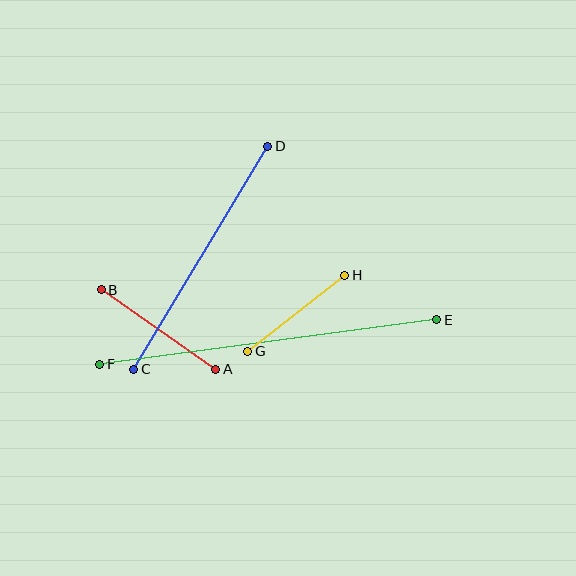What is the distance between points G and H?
The distance is approximately 123 pixels.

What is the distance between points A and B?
The distance is approximately 140 pixels.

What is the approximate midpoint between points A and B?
The midpoint is at approximately (159, 329) pixels.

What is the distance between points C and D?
The distance is approximately 260 pixels.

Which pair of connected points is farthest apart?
Points E and F are farthest apart.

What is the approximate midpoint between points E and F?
The midpoint is at approximately (268, 342) pixels.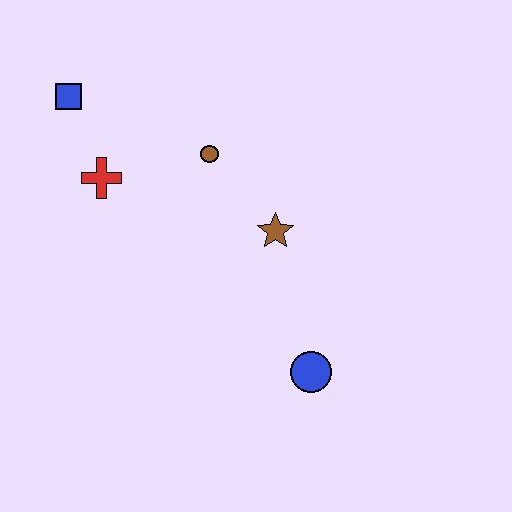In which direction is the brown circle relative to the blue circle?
The brown circle is above the blue circle.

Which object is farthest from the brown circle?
The blue circle is farthest from the brown circle.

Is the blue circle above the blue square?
No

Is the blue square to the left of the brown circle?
Yes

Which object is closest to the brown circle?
The brown star is closest to the brown circle.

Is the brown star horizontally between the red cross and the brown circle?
No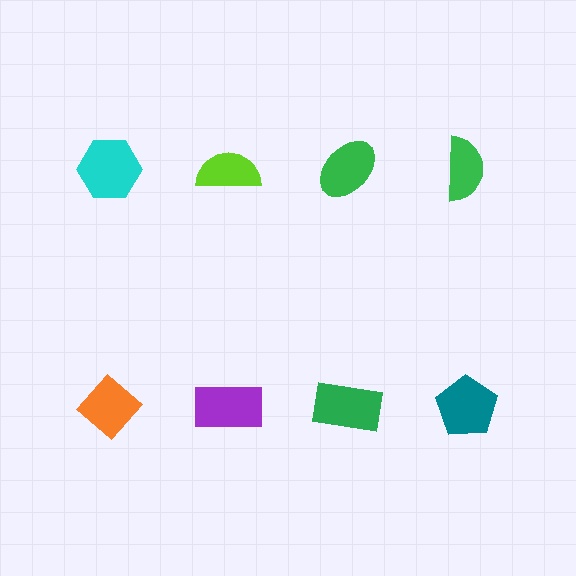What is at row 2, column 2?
A purple rectangle.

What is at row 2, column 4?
A teal pentagon.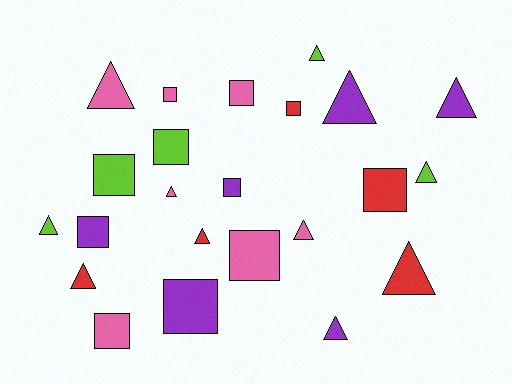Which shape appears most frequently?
Triangle, with 12 objects.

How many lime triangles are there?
There are 3 lime triangles.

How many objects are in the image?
There are 23 objects.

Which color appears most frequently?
Pink, with 7 objects.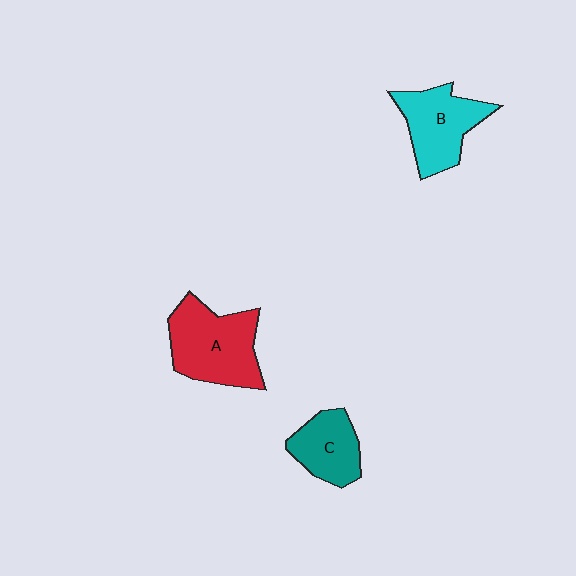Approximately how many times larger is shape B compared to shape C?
Approximately 1.3 times.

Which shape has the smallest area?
Shape C (teal).